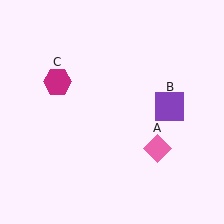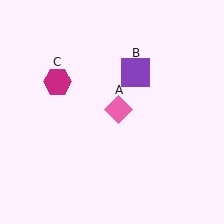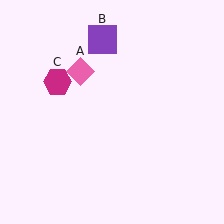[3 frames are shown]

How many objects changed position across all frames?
2 objects changed position: pink diamond (object A), purple square (object B).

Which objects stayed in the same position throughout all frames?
Magenta hexagon (object C) remained stationary.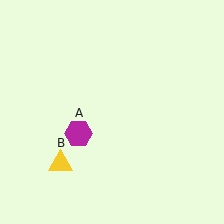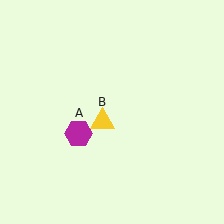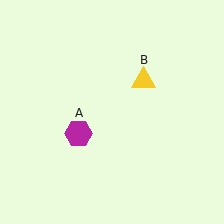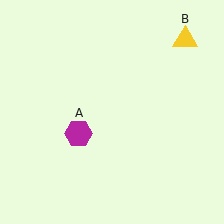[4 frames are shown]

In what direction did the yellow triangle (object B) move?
The yellow triangle (object B) moved up and to the right.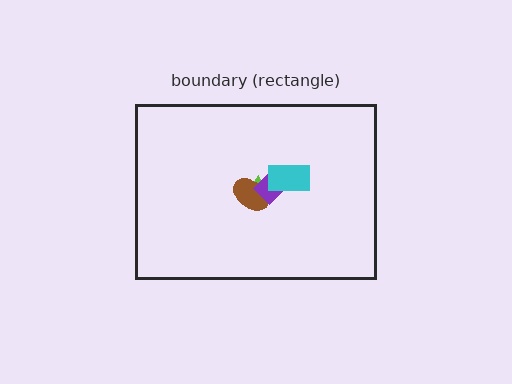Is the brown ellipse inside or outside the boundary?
Inside.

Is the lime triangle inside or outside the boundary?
Inside.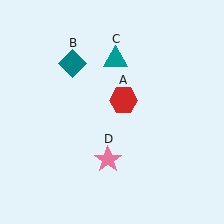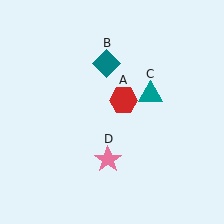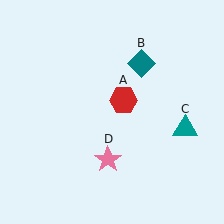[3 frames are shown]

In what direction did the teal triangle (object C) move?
The teal triangle (object C) moved down and to the right.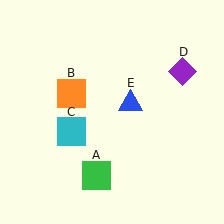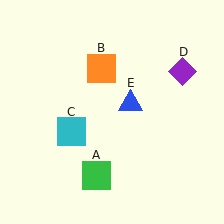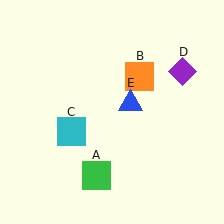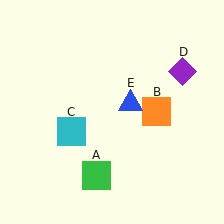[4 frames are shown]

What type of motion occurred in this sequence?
The orange square (object B) rotated clockwise around the center of the scene.